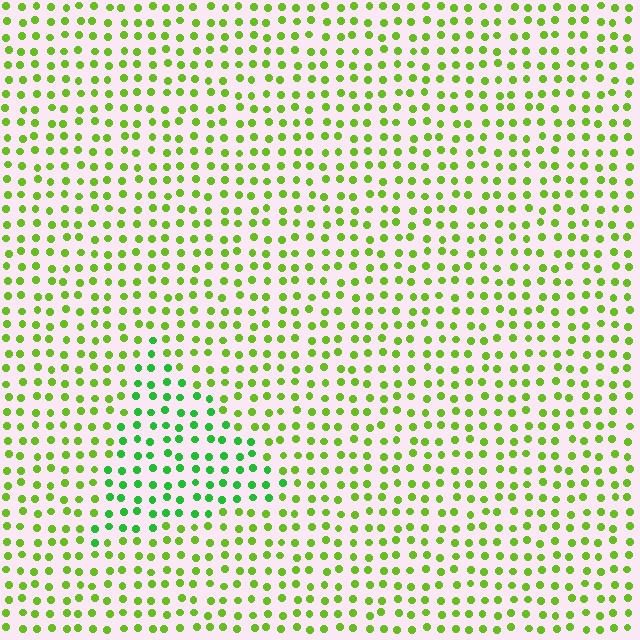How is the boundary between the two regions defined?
The boundary is defined purely by a slight shift in hue (about 33 degrees). Spacing, size, and orientation are identical on both sides.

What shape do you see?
I see a triangle.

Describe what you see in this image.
The image is filled with small lime elements in a uniform arrangement. A triangle-shaped region is visible where the elements are tinted to a slightly different hue, forming a subtle color boundary.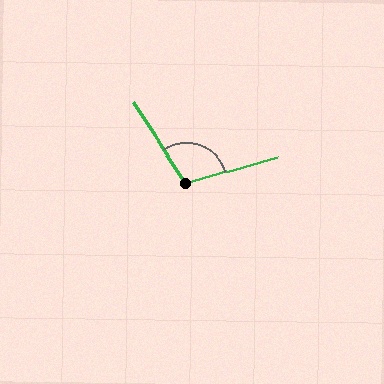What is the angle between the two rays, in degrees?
Approximately 107 degrees.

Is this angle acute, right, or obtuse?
It is obtuse.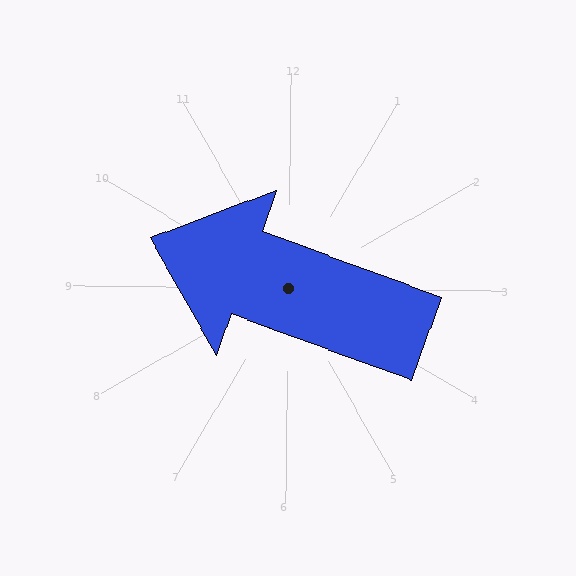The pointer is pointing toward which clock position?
Roughly 10 o'clock.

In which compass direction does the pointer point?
West.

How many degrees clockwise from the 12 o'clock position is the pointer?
Approximately 289 degrees.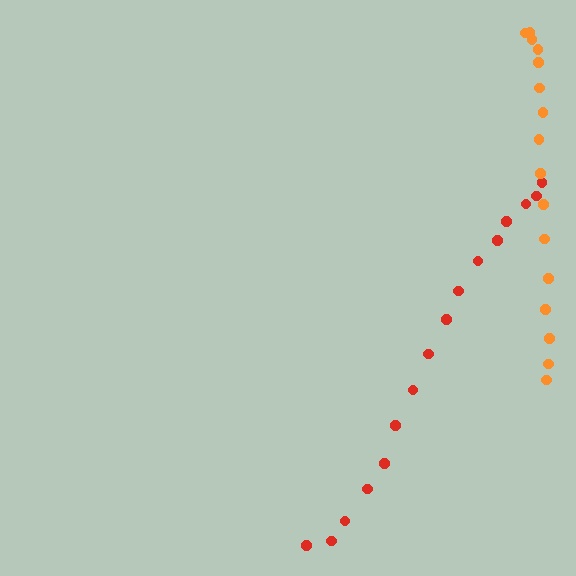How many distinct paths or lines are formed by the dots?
There are 2 distinct paths.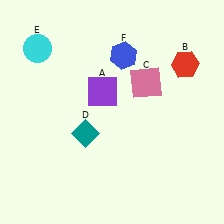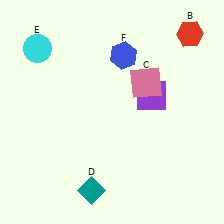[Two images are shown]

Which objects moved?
The objects that moved are: the purple square (A), the red hexagon (B), the teal diamond (D).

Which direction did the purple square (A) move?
The purple square (A) moved right.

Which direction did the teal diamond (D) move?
The teal diamond (D) moved down.